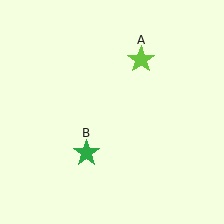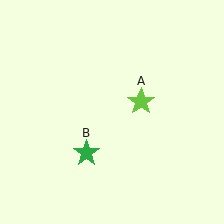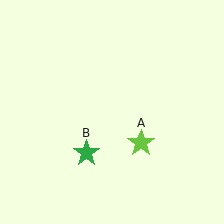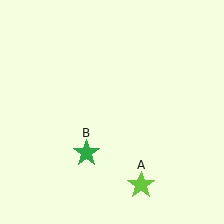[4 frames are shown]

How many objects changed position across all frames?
1 object changed position: lime star (object A).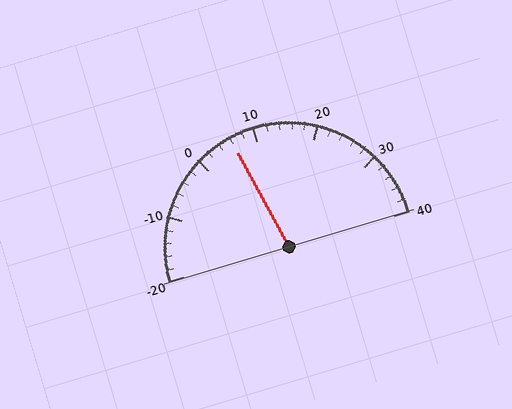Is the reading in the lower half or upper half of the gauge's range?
The reading is in the lower half of the range (-20 to 40).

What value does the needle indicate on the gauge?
The needle indicates approximately 6.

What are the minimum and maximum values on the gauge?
The gauge ranges from -20 to 40.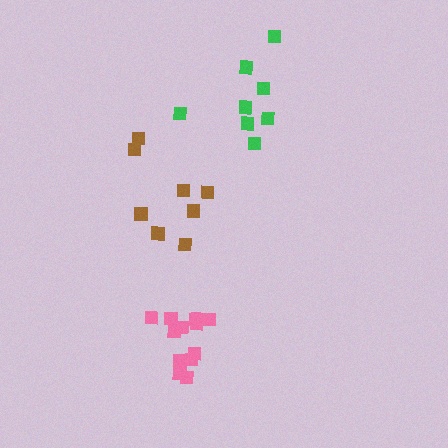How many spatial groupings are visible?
There are 3 spatial groupings.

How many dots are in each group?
Group 1: 13 dots, Group 2: 8 dots, Group 3: 8 dots (29 total).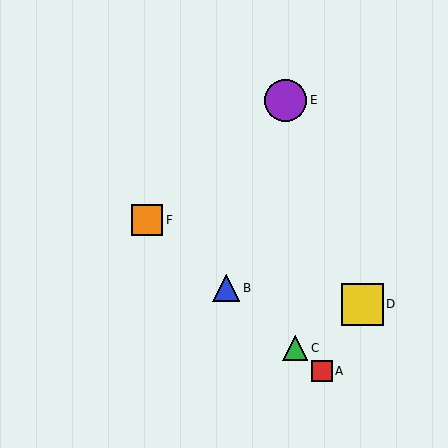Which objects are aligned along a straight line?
Objects A, B, C, F are aligned along a straight line.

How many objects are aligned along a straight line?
4 objects (A, B, C, F) are aligned along a straight line.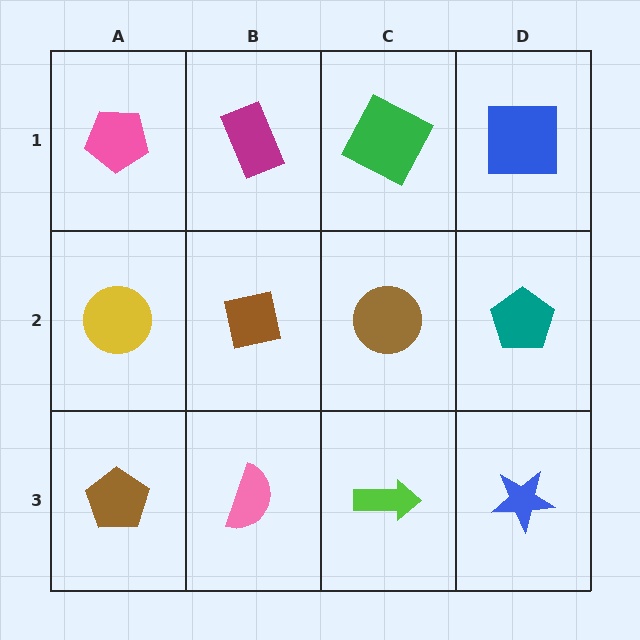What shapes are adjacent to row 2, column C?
A green square (row 1, column C), a lime arrow (row 3, column C), a brown square (row 2, column B), a teal pentagon (row 2, column D).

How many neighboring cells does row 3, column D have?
2.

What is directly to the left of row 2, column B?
A yellow circle.